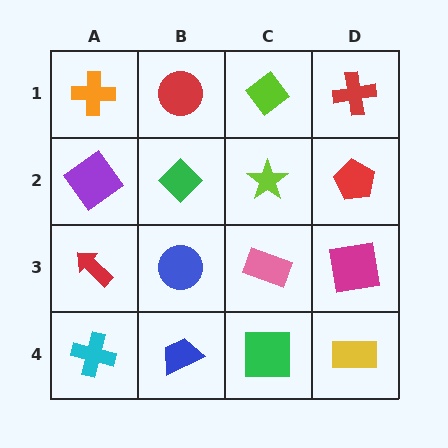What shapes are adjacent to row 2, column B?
A red circle (row 1, column B), a blue circle (row 3, column B), a purple diamond (row 2, column A), a lime star (row 2, column C).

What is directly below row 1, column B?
A green diamond.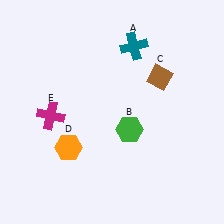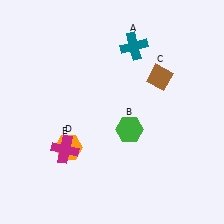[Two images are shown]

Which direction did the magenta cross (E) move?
The magenta cross (E) moved down.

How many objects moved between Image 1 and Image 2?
1 object moved between the two images.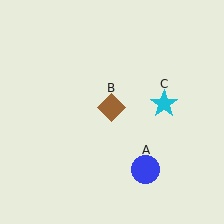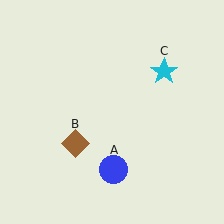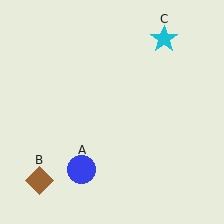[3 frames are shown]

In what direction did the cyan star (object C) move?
The cyan star (object C) moved up.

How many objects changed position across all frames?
3 objects changed position: blue circle (object A), brown diamond (object B), cyan star (object C).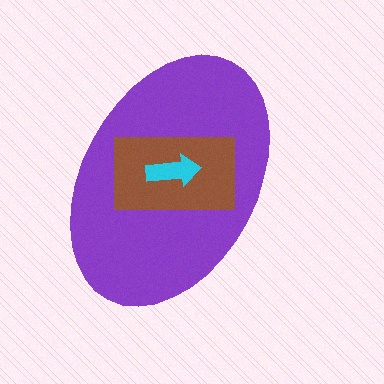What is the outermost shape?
The purple ellipse.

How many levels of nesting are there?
3.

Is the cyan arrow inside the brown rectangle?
Yes.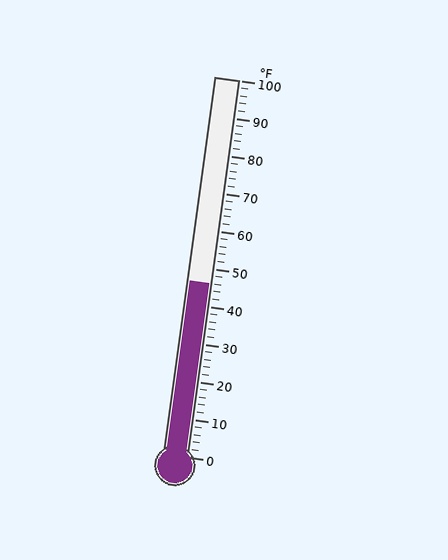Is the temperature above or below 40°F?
The temperature is above 40°F.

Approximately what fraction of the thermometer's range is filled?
The thermometer is filled to approximately 45% of its range.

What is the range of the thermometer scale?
The thermometer scale ranges from 0°F to 100°F.